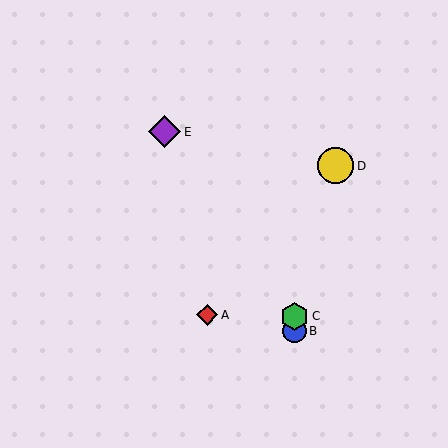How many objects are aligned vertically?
2 objects (B, C) are aligned vertically.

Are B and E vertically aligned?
No, B is at x≈295 and E is at x≈165.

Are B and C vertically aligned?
Yes, both are at x≈295.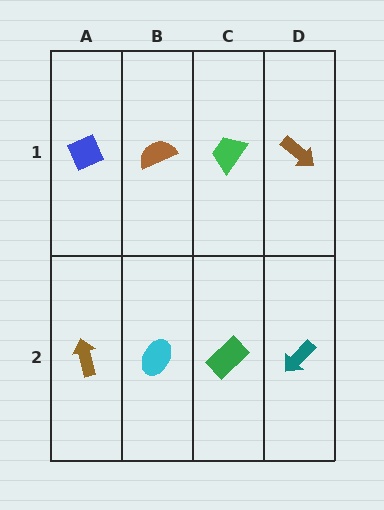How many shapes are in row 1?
4 shapes.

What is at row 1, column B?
A brown semicircle.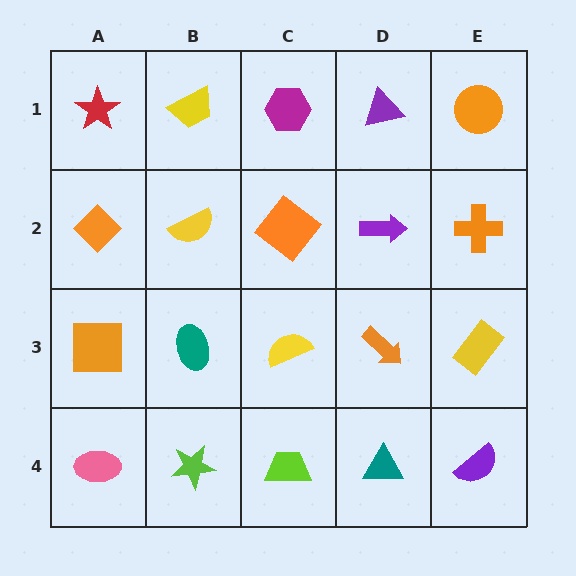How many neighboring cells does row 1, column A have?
2.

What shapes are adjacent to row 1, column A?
An orange diamond (row 2, column A), a yellow trapezoid (row 1, column B).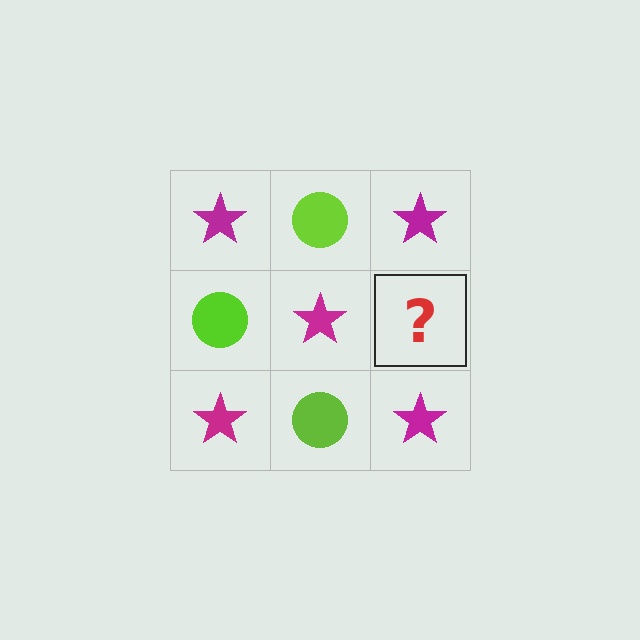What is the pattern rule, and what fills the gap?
The rule is that it alternates magenta star and lime circle in a checkerboard pattern. The gap should be filled with a lime circle.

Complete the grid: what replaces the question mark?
The question mark should be replaced with a lime circle.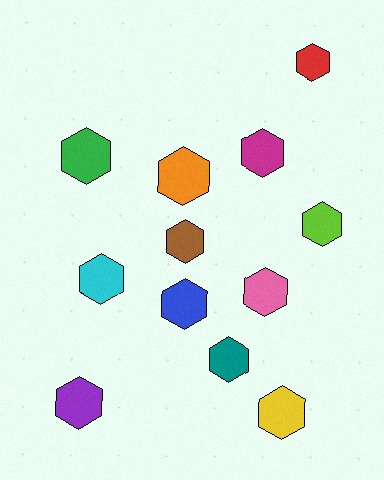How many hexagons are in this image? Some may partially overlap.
There are 12 hexagons.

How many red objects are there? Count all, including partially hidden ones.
There is 1 red object.